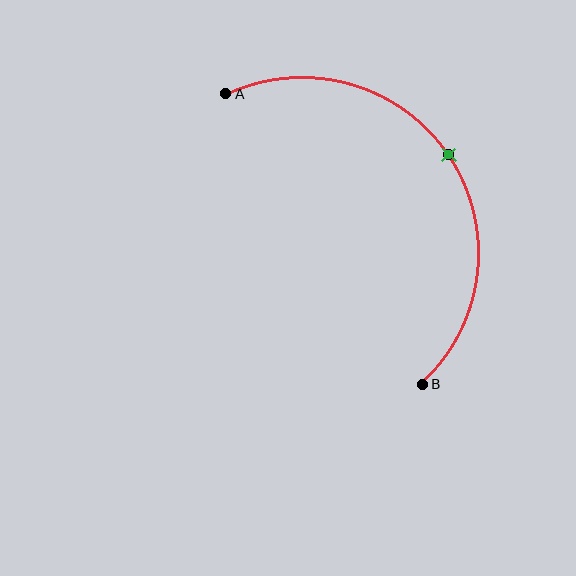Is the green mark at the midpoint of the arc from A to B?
Yes. The green mark lies on the arc at equal arc-length from both A and B — it is the arc midpoint.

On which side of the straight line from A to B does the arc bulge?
The arc bulges above and to the right of the straight line connecting A and B.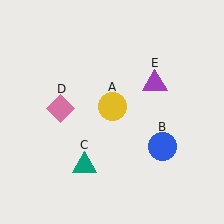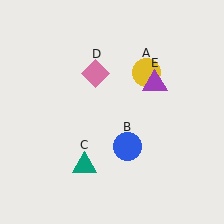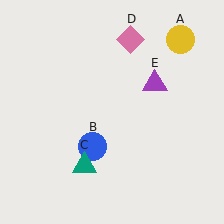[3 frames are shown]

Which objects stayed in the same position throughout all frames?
Teal triangle (object C) and purple triangle (object E) remained stationary.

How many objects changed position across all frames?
3 objects changed position: yellow circle (object A), blue circle (object B), pink diamond (object D).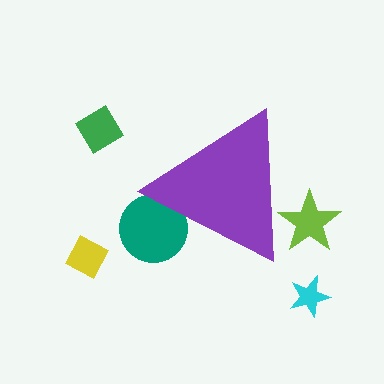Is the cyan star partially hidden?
No, the cyan star is fully visible.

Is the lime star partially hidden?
Yes, the lime star is partially hidden behind the purple triangle.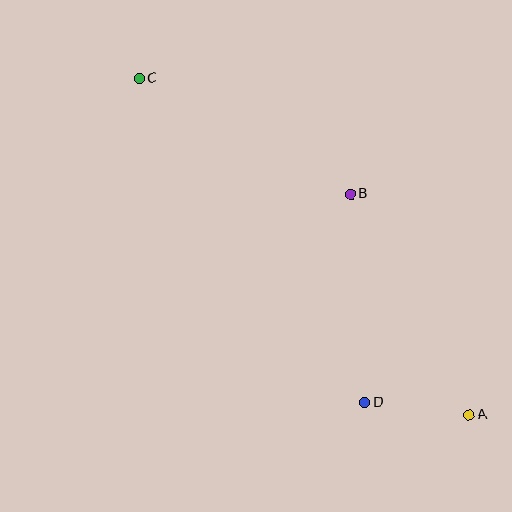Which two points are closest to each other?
Points A and D are closest to each other.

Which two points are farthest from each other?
Points A and C are farthest from each other.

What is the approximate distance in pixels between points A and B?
The distance between A and B is approximately 251 pixels.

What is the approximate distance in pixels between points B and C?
The distance between B and C is approximately 241 pixels.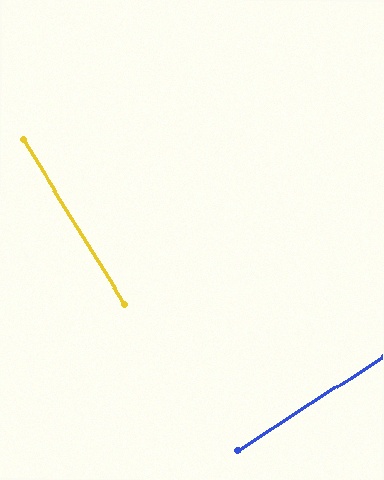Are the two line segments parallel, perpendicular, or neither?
Perpendicular — they meet at approximately 89°.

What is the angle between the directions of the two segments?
Approximately 89 degrees.